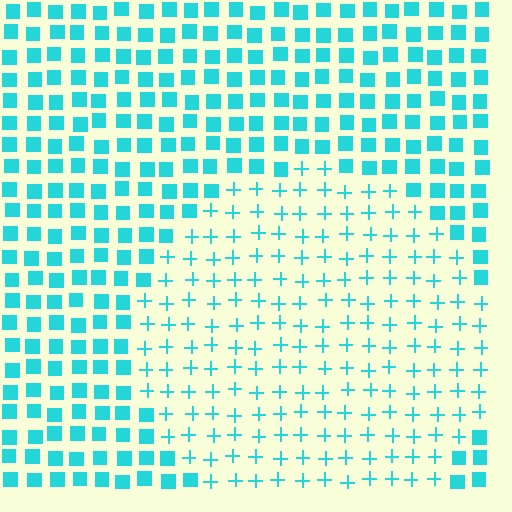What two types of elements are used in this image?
The image uses plus signs inside the circle region and squares outside it.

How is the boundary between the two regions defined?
The boundary is defined by a change in element shape: plus signs inside vs. squares outside. All elements share the same color and spacing.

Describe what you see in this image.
The image is filled with small cyan elements arranged in a uniform grid. A circle-shaped region contains plus signs, while the surrounding area contains squares. The boundary is defined purely by the change in element shape.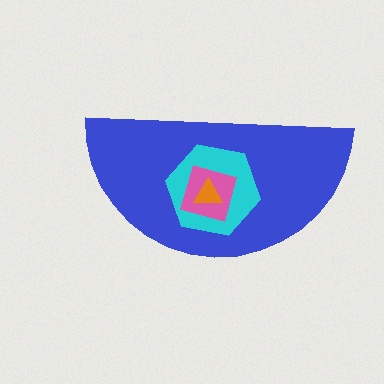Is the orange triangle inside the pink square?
Yes.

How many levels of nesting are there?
4.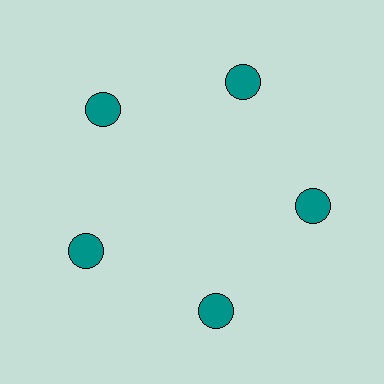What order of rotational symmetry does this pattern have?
This pattern has 5-fold rotational symmetry.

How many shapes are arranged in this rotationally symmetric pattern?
There are 5 shapes, arranged in 5 groups of 1.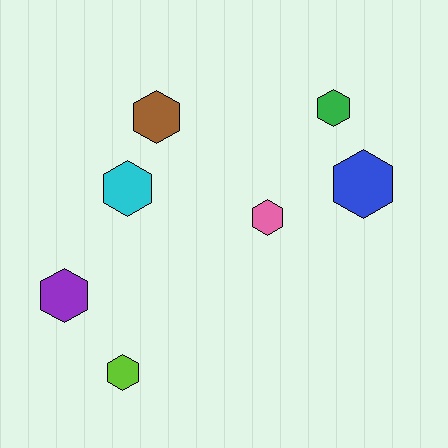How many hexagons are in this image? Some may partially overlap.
There are 7 hexagons.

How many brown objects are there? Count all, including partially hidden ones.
There is 1 brown object.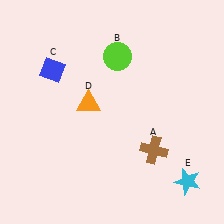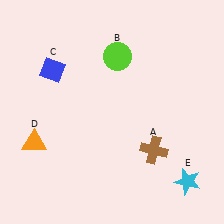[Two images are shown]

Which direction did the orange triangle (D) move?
The orange triangle (D) moved left.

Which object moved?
The orange triangle (D) moved left.